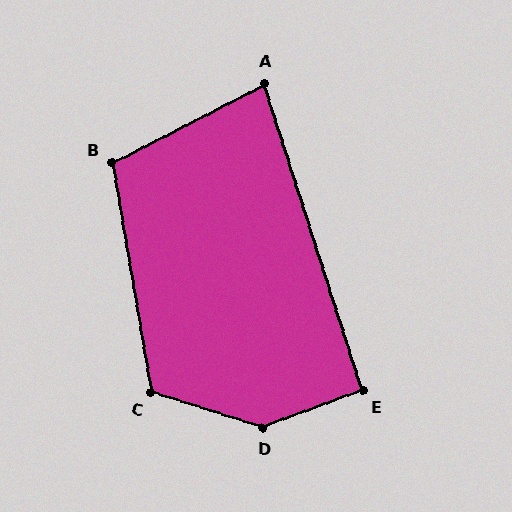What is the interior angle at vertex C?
Approximately 117 degrees (obtuse).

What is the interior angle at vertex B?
Approximately 107 degrees (obtuse).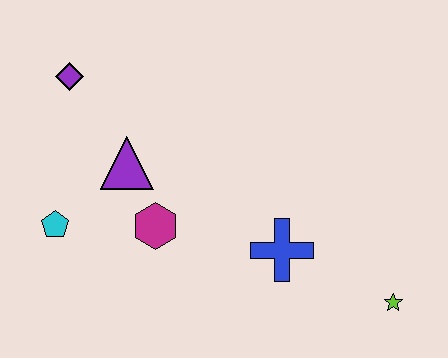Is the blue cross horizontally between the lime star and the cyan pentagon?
Yes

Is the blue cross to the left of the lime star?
Yes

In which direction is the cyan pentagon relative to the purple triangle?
The cyan pentagon is to the left of the purple triangle.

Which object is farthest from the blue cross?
The purple diamond is farthest from the blue cross.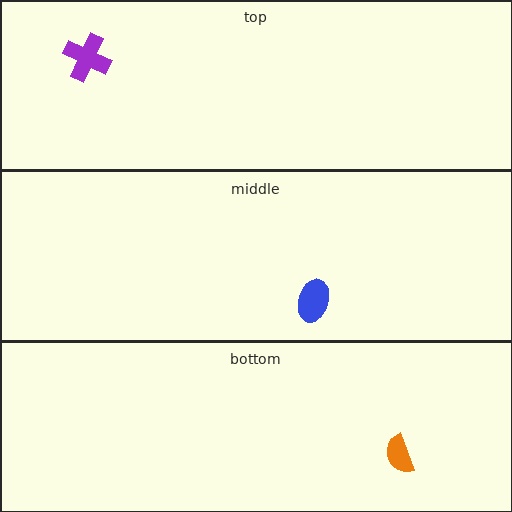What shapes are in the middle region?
The blue ellipse.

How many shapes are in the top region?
1.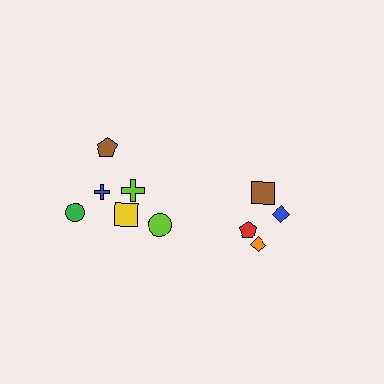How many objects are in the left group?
There are 6 objects.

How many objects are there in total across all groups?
There are 10 objects.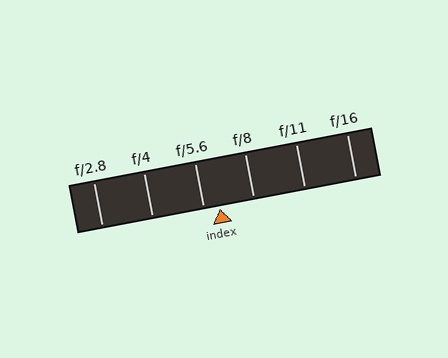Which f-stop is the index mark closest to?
The index mark is closest to f/5.6.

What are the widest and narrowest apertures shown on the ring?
The widest aperture shown is f/2.8 and the narrowest is f/16.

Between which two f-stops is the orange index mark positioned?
The index mark is between f/5.6 and f/8.